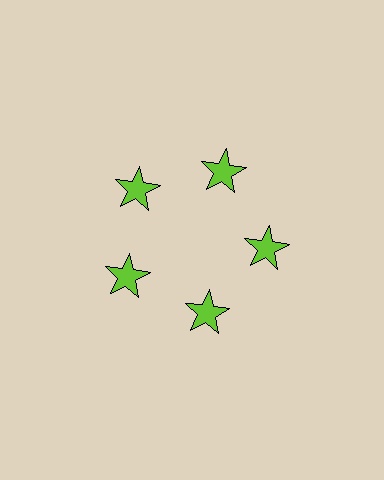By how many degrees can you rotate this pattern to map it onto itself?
The pattern maps onto itself every 72 degrees of rotation.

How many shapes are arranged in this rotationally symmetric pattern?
There are 5 shapes, arranged in 5 groups of 1.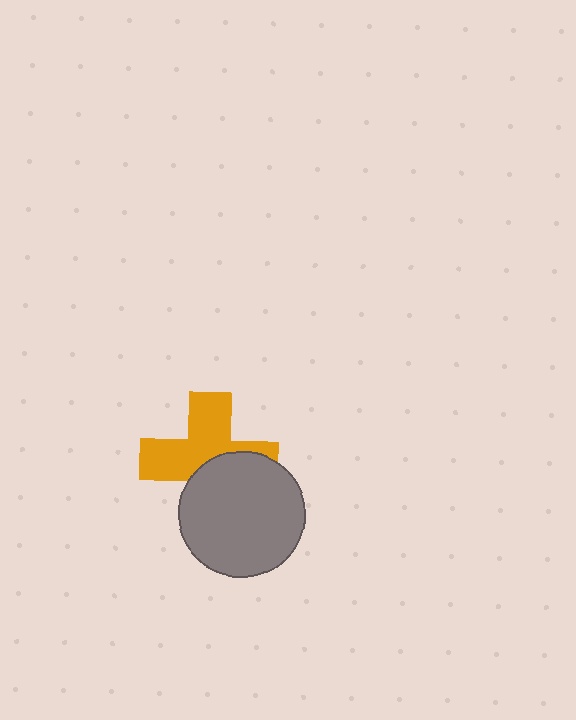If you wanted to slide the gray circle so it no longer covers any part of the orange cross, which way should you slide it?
Slide it down — that is the most direct way to separate the two shapes.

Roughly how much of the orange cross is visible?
About half of it is visible (roughly 57%).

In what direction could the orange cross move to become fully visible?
The orange cross could move up. That would shift it out from behind the gray circle entirely.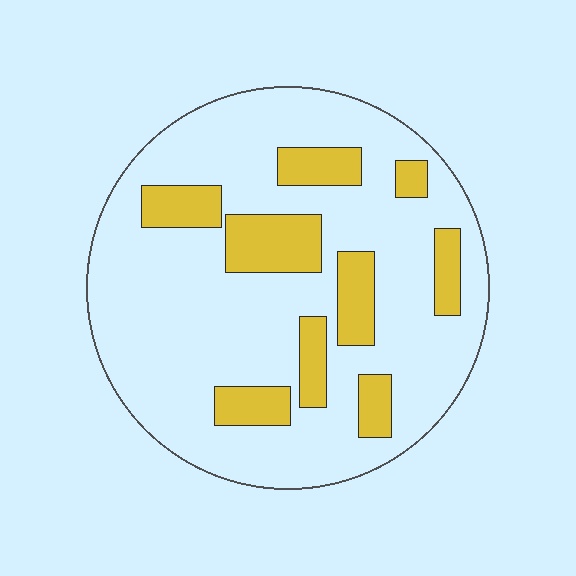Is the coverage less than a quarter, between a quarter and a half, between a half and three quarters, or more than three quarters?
Less than a quarter.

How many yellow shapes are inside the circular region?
9.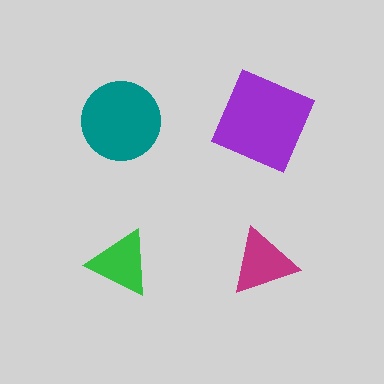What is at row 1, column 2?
A purple square.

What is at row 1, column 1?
A teal circle.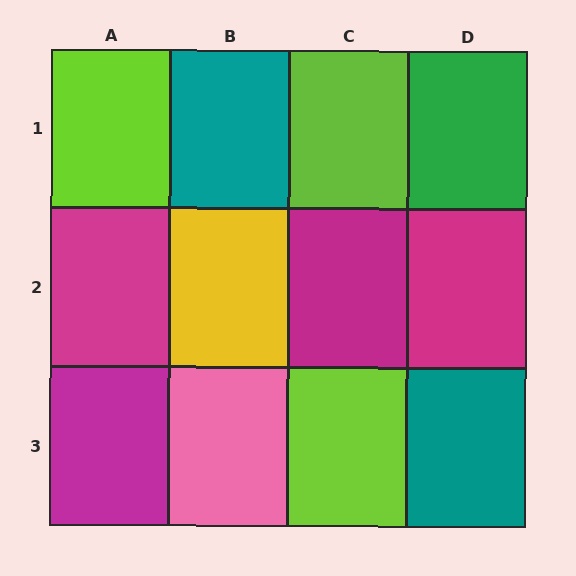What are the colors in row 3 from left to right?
Magenta, pink, lime, teal.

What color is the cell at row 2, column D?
Magenta.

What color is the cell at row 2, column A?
Magenta.